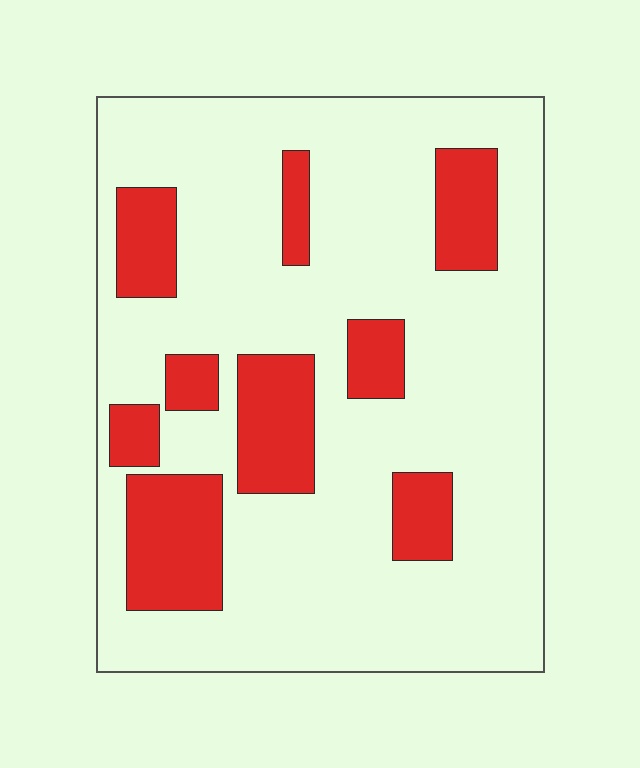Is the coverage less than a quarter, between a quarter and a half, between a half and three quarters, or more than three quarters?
Less than a quarter.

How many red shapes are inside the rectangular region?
9.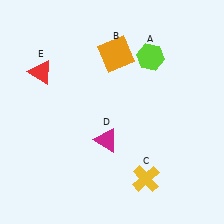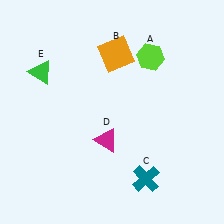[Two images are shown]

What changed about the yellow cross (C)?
In Image 1, C is yellow. In Image 2, it changed to teal.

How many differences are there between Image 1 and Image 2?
There are 2 differences between the two images.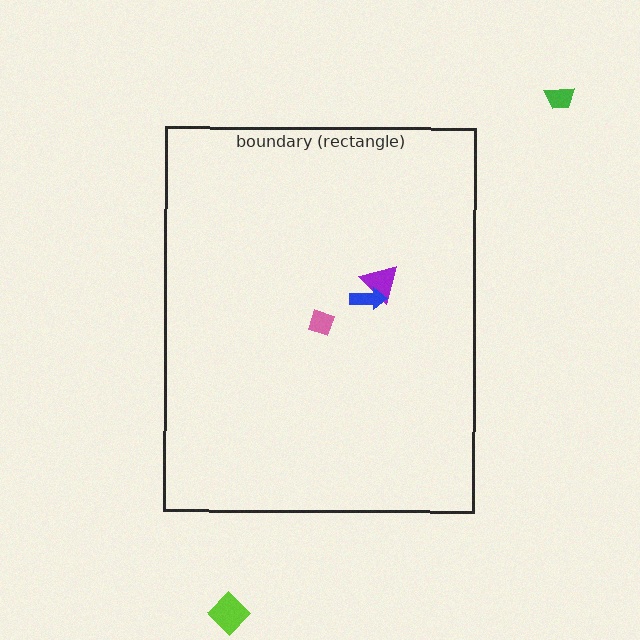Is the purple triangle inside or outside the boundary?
Inside.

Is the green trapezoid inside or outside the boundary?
Outside.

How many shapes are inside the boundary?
3 inside, 2 outside.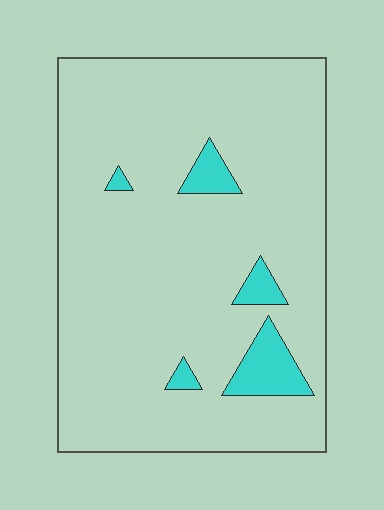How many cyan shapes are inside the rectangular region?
5.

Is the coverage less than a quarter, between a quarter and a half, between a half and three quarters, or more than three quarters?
Less than a quarter.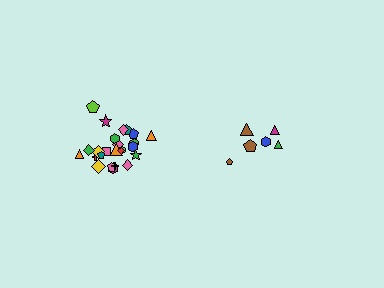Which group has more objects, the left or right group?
The left group.